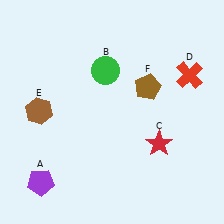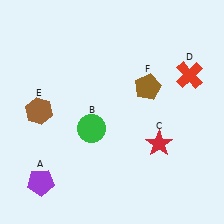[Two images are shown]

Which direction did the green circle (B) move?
The green circle (B) moved down.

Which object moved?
The green circle (B) moved down.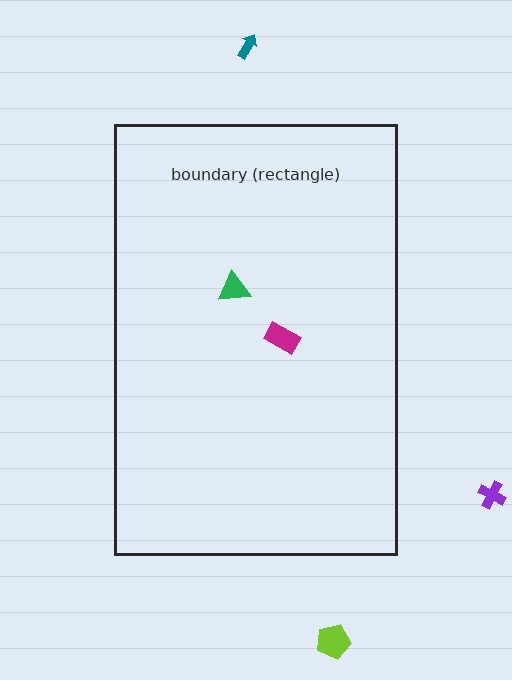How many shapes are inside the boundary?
2 inside, 3 outside.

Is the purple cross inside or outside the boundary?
Outside.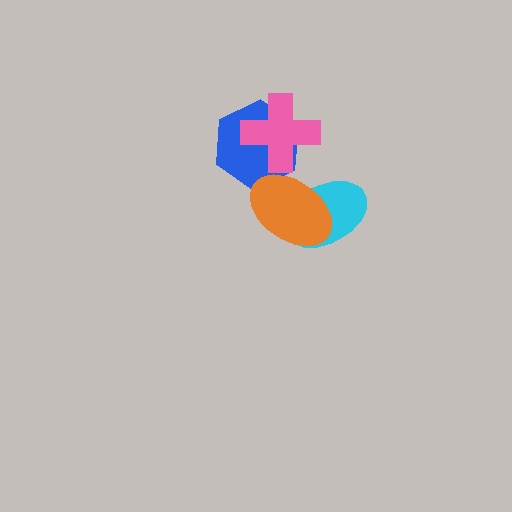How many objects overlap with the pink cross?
1 object overlaps with the pink cross.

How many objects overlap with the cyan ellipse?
1 object overlaps with the cyan ellipse.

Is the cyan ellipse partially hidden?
Yes, it is partially covered by another shape.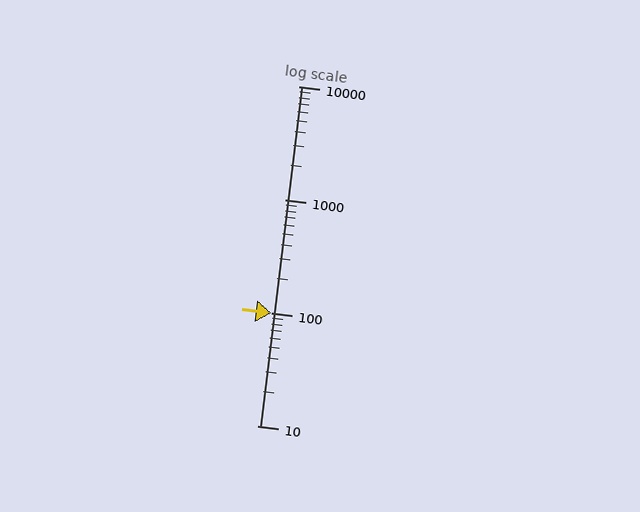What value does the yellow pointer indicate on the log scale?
The pointer indicates approximately 99.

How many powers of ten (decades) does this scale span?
The scale spans 3 decades, from 10 to 10000.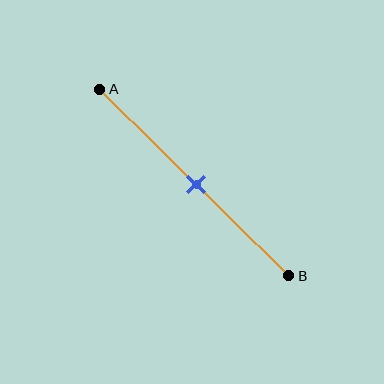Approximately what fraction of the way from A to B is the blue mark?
The blue mark is approximately 50% of the way from A to B.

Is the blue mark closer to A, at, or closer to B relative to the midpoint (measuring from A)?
The blue mark is approximately at the midpoint of segment AB.